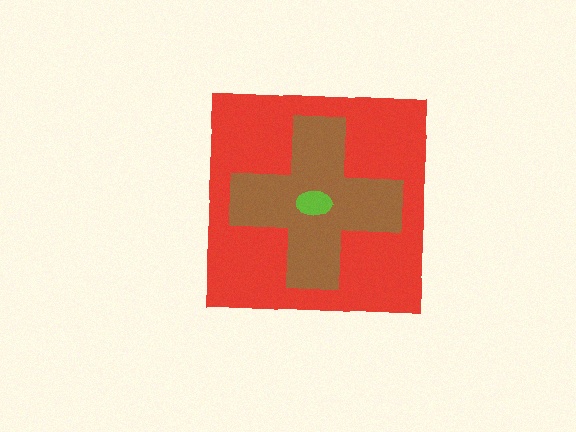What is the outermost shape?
The red square.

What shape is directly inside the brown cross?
The lime ellipse.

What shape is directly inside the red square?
The brown cross.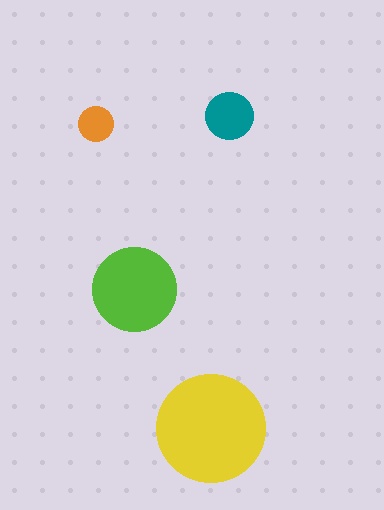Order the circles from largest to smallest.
the yellow one, the lime one, the teal one, the orange one.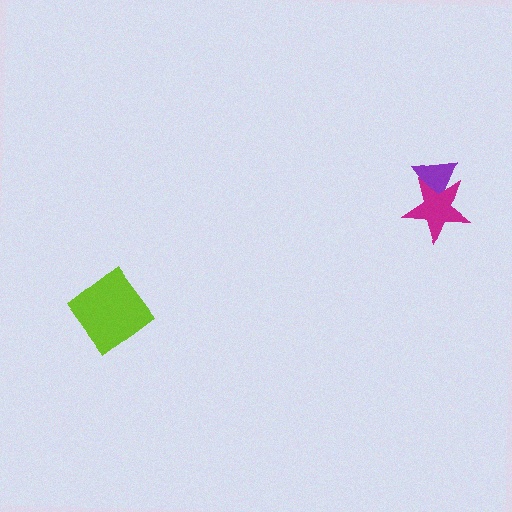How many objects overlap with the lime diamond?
0 objects overlap with the lime diamond.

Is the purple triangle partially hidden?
Yes, it is partially covered by another shape.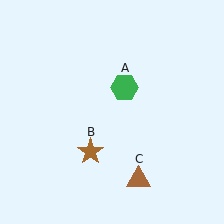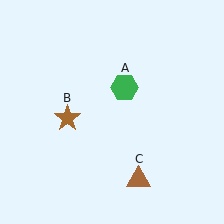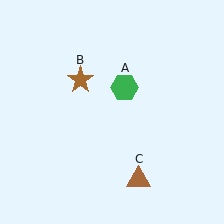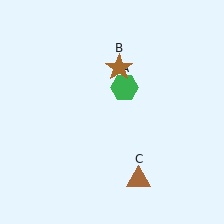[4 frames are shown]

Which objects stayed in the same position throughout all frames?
Green hexagon (object A) and brown triangle (object C) remained stationary.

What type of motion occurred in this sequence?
The brown star (object B) rotated clockwise around the center of the scene.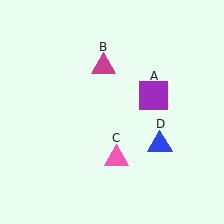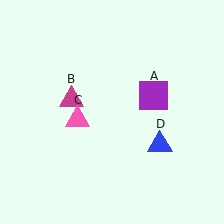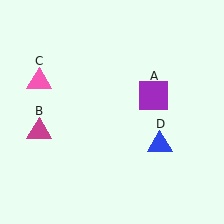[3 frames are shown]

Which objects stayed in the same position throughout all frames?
Purple square (object A) and blue triangle (object D) remained stationary.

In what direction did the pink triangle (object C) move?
The pink triangle (object C) moved up and to the left.